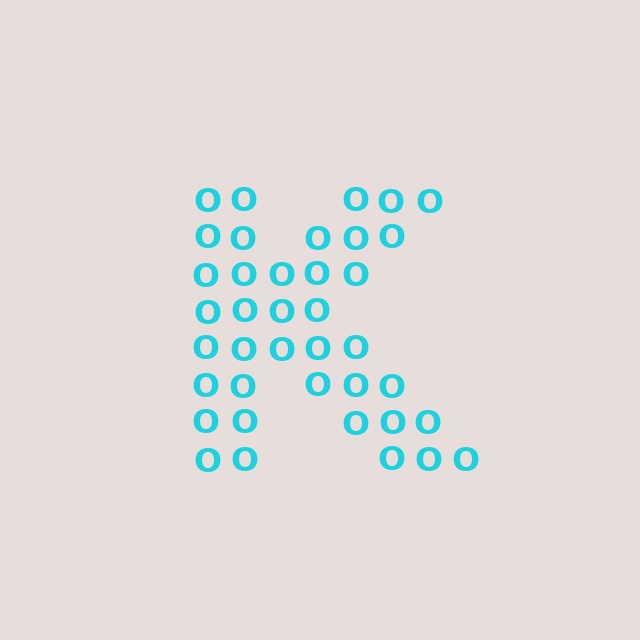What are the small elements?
The small elements are letter O's.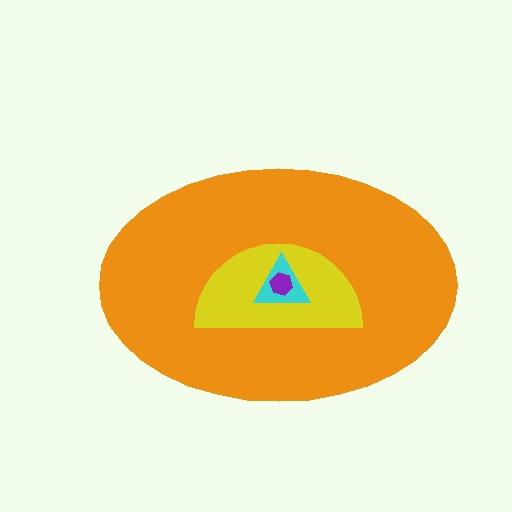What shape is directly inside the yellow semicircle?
The cyan triangle.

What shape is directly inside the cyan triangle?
The purple hexagon.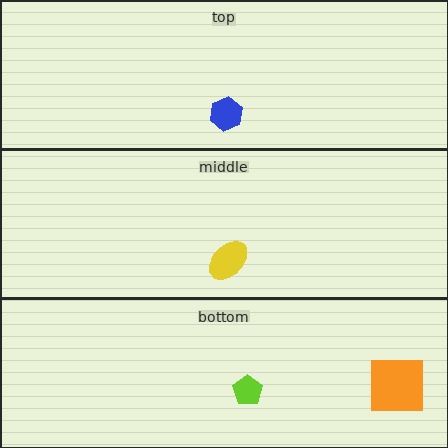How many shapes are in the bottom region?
2.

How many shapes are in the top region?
1.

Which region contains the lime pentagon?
The bottom region.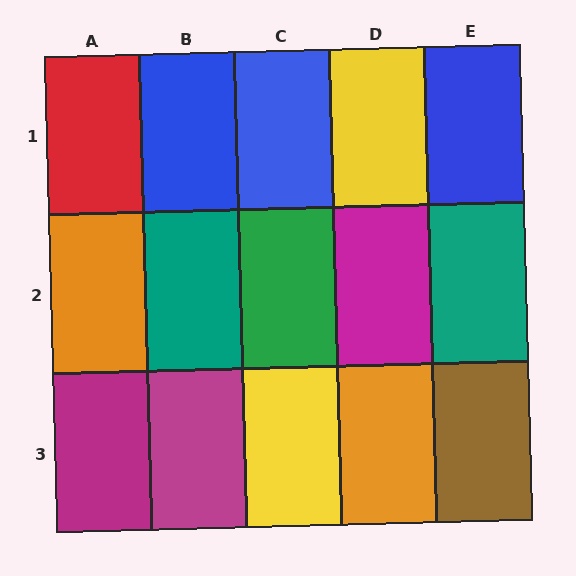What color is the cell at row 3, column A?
Magenta.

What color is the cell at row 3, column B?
Magenta.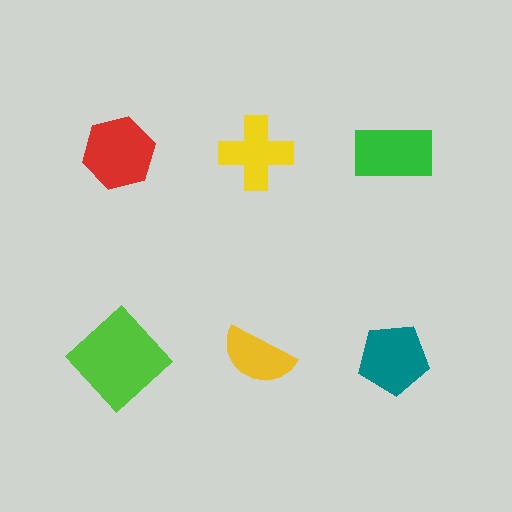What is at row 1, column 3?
A green rectangle.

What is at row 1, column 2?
A yellow cross.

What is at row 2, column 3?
A teal pentagon.